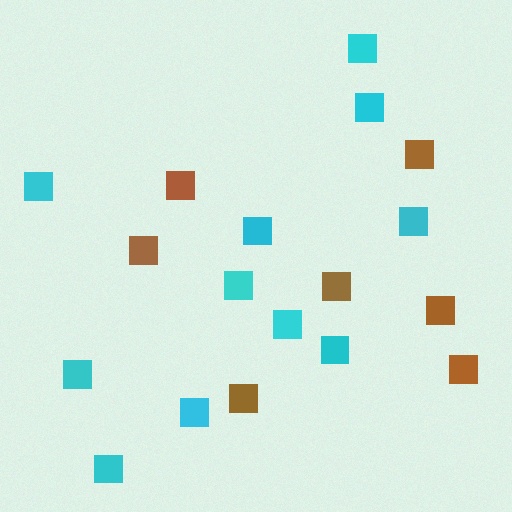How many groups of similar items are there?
There are 2 groups: one group of brown squares (7) and one group of cyan squares (11).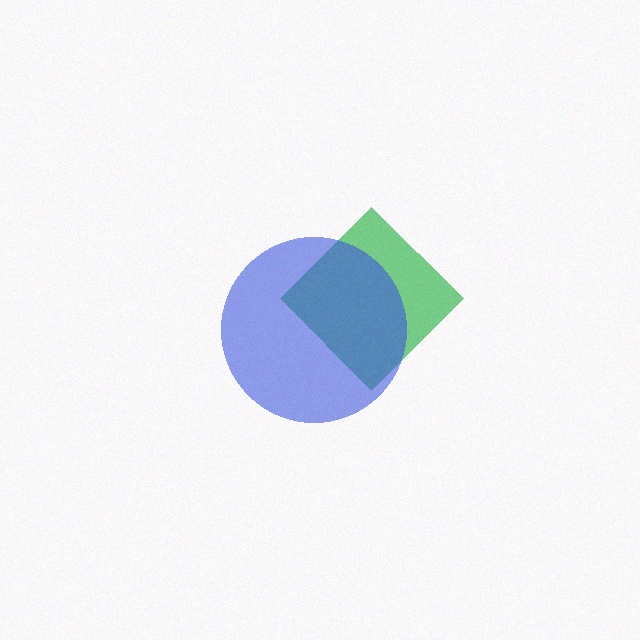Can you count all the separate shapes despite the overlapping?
Yes, there are 2 separate shapes.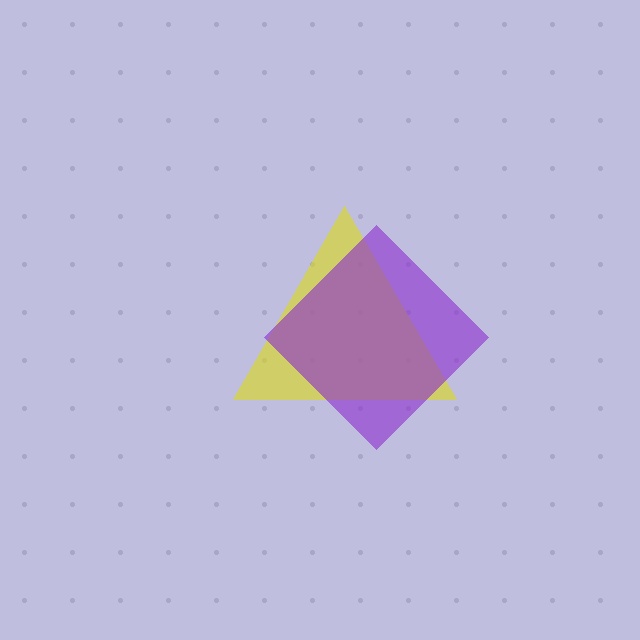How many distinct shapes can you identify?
There are 2 distinct shapes: a yellow triangle, a purple diamond.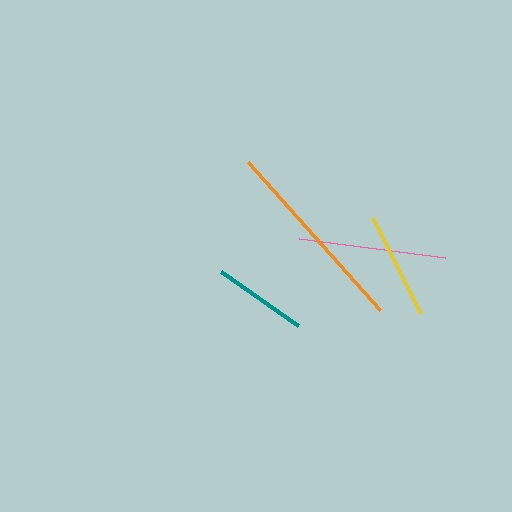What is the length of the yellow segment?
The yellow segment is approximately 108 pixels long.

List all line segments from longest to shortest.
From longest to shortest: orange, pink, yellow, teal.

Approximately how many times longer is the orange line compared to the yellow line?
The orange line is approximately 1.8 times the length of the yellow line.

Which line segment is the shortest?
The teal line is the shortest at approximately 94 pixels.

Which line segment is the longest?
The orange line is the longest at approximately 199 pixels.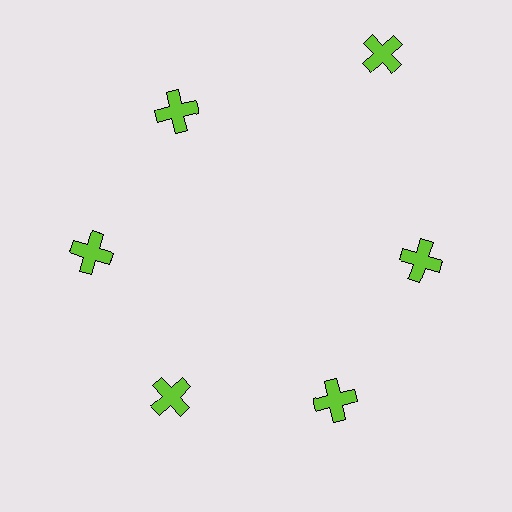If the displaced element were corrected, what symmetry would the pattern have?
It would have 6-fold rotational symmetry — the pattern would map onto itself every 60 degrees.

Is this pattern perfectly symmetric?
No. The 6 lime crosses are arranged in a ring, but one element near the 1 o'clock position is pushed outward from the center, breaking the 6-fold rotational symmetry.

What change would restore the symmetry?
The symmetry would be restored by moving it inward, back onto the ring so that all 6 crosses sit at equal angles and equal distance from the center.